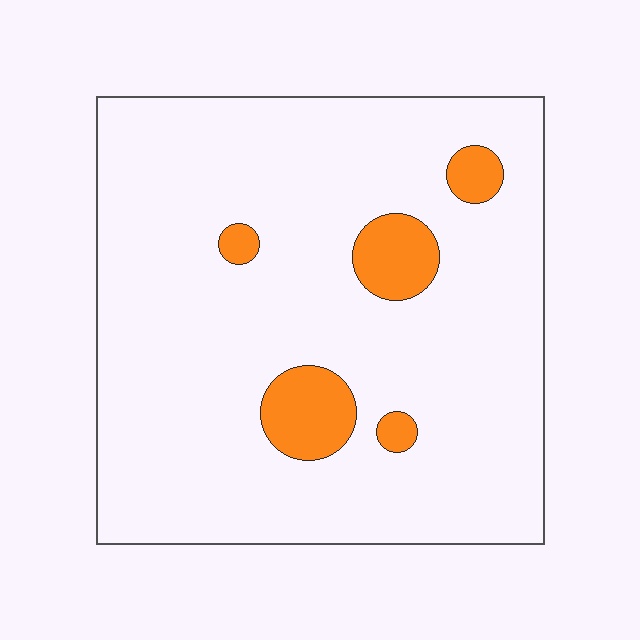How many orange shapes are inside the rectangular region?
5.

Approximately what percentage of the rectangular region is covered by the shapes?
Approximately 10%.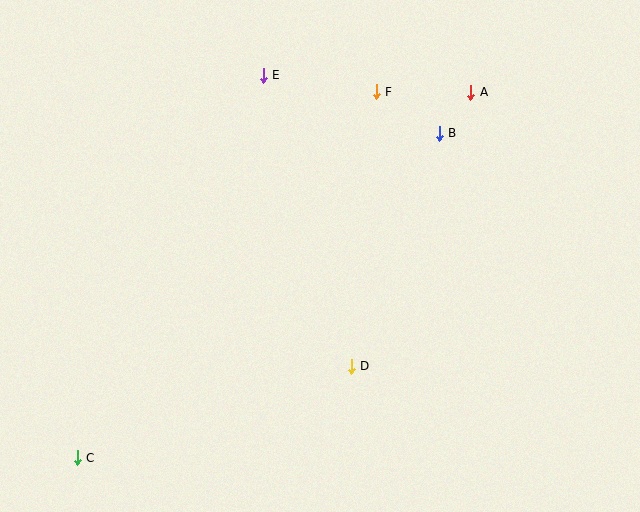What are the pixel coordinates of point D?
Point D is at (351, 366).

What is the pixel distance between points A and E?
The distance between A and E is 208 pixels.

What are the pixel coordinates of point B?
Point B is at (439, 133).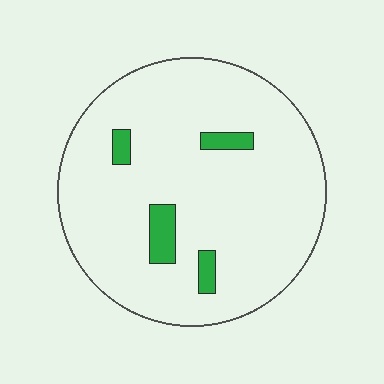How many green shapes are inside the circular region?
4.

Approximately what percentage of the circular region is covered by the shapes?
Approximately 5%.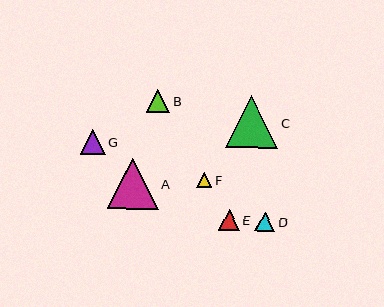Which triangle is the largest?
Triangle C is the largest with a size of approximately 52 pixels.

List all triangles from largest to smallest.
From largest to smallest: C, A, G, B, E, D, F.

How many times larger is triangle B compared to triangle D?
Triangle B is approximately 1.2 times the size of triangle D.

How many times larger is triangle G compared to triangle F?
Triangle G is approximately 1.6 times the size of triangle F.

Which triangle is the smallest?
Triangle F is the smallest with a size of approximately 15 pixels.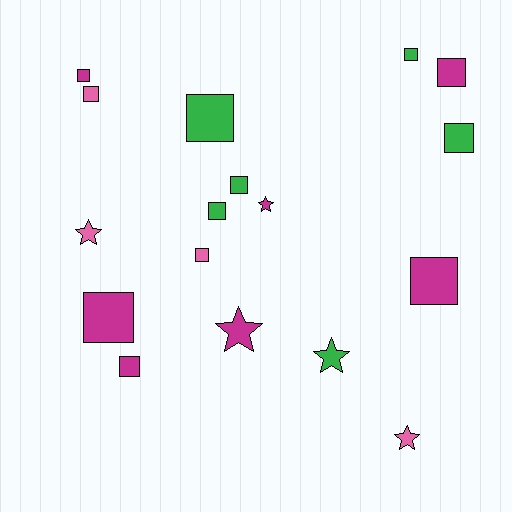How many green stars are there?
There is 1 green star.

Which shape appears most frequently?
Square, with 12 objects.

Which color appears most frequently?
Magenta, with 7 objects.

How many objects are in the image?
There are 17 objects.